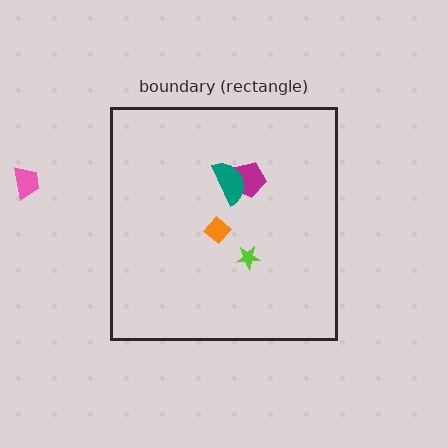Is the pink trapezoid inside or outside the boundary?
Outside.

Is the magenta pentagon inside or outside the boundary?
Inside.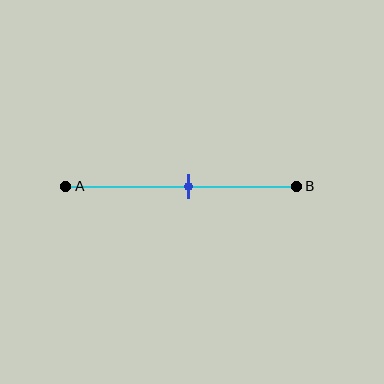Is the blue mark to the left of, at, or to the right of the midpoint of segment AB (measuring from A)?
The blue mark is to the right of the midpoint of segment AB.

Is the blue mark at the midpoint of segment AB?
No, the mark is at about 55% from A, not at the 50% midpoint.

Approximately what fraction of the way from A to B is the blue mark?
The blue mark is approximately 55% of the way from A to B.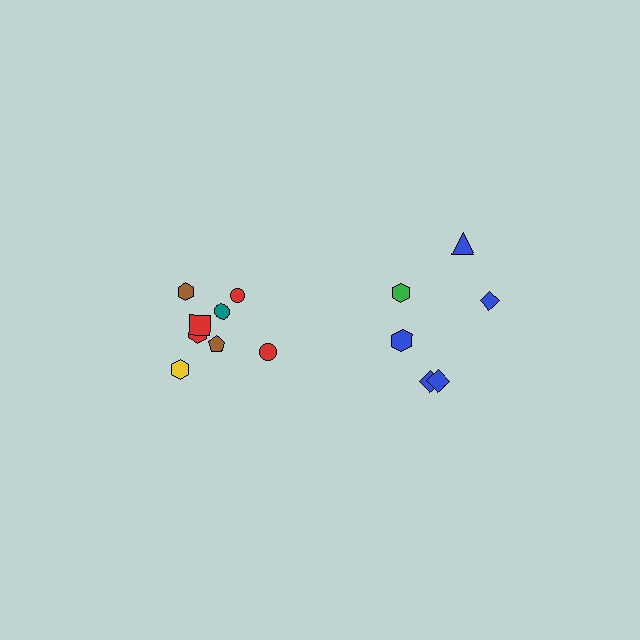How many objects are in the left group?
There are 8 objects.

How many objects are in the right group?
There are 6 objects.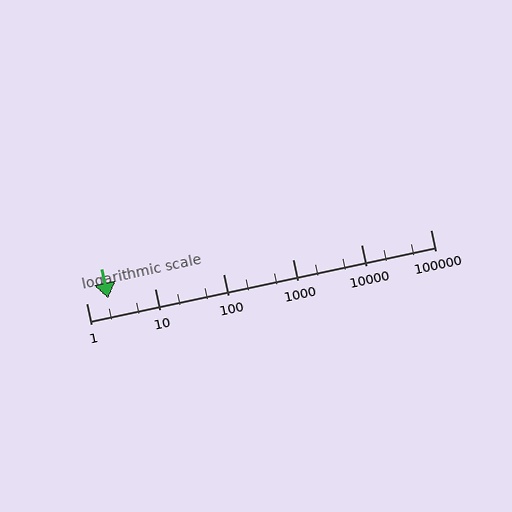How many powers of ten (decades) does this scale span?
The scale spans 5 decades, from 1 to 100000.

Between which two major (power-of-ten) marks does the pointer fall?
The pointer is between 1 and 10.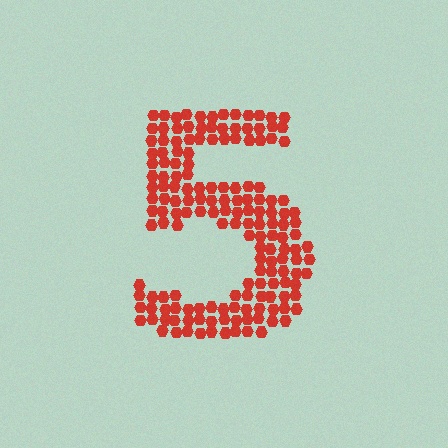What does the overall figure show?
The overall figure shows the digit 5.